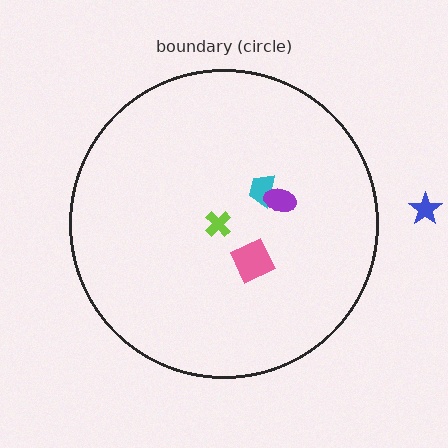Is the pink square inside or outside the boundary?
Inside.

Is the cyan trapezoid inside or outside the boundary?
Inside.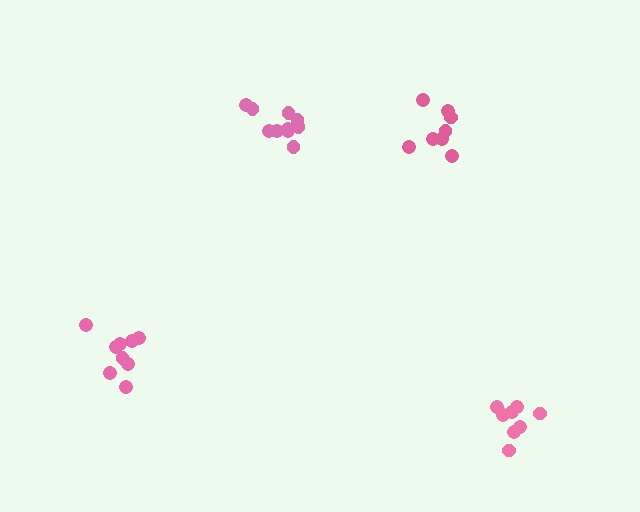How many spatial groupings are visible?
There are 4 spatial groupings.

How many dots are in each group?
Group 1: 8 dots, Group 2: 8 dots, Group 3: 9 dots, Group 4: 10 dots (35 total).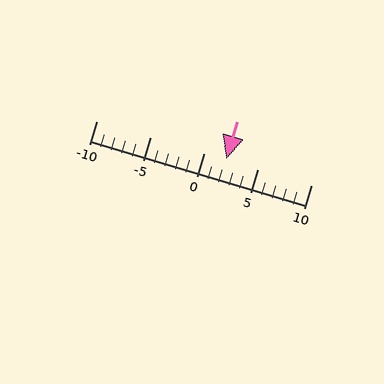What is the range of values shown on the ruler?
The ruler shows values from -10 to 10.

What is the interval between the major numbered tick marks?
The major tick marks are spaced 5 units apart.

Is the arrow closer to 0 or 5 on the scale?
The arrow is closer to 0.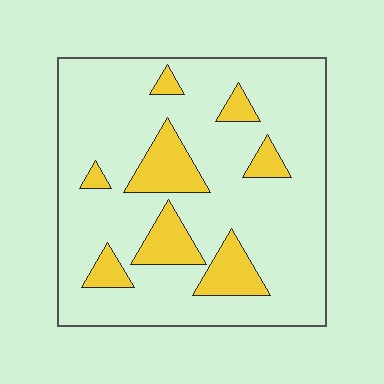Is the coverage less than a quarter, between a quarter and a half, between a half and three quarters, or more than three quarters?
Less than a quarter.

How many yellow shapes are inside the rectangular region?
8.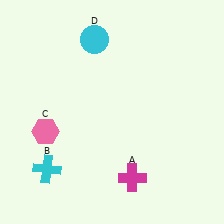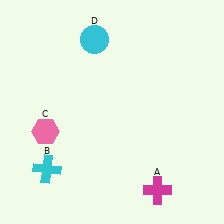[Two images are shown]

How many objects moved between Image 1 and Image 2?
1 object moved between the two images.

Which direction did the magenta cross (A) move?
The magenta cross (A) moved right.